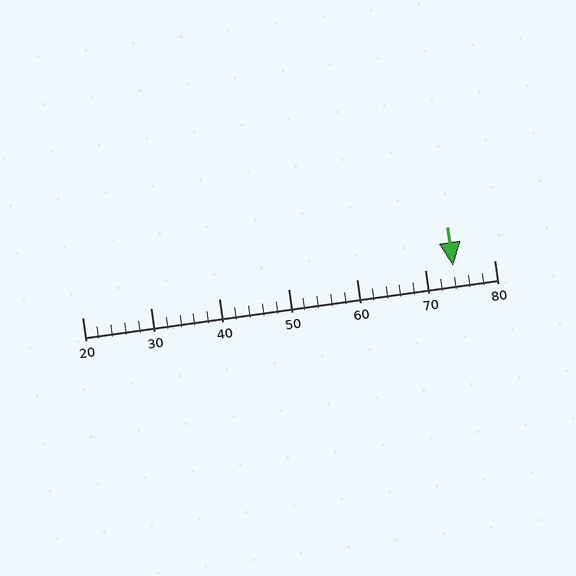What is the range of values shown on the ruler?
The ruler shows values from 20 to 80.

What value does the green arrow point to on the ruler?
The green arrow points to approximately 74.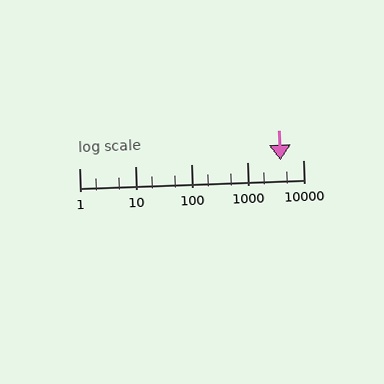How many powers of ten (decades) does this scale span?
The scale spans 4 decades, from 1 to 10000.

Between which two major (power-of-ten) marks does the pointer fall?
The pointer is between 1000 and 10000.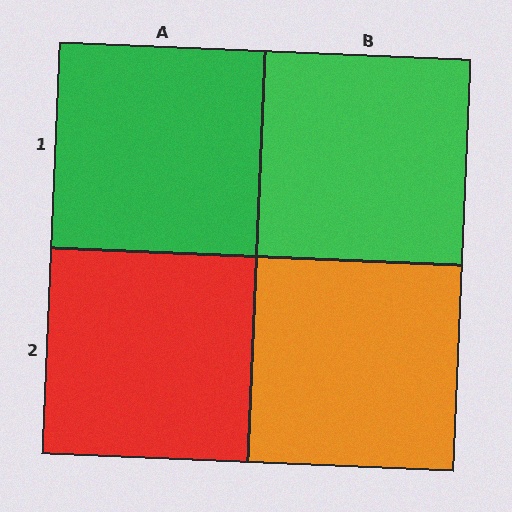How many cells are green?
2 cells are green.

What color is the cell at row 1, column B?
Green.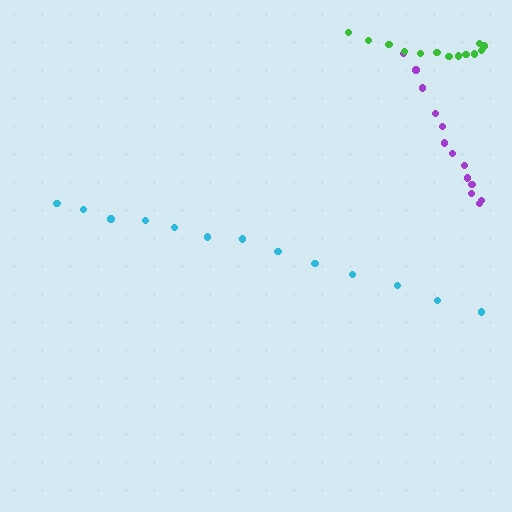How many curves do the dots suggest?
There are 3 distinct paths.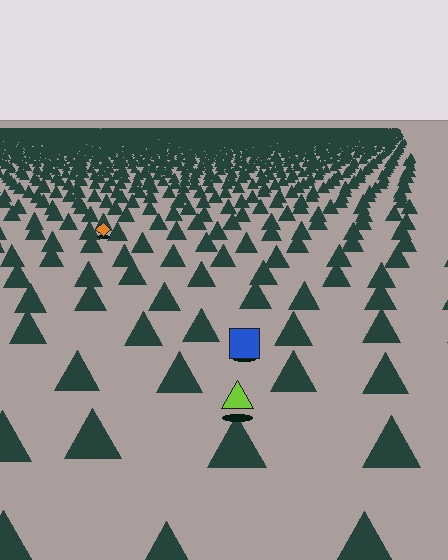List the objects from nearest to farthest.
From nearest to farthest: the lime triangle, the blue square, the orange diamond.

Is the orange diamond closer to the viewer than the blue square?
No. The blue square is closer — you can tell from the texture gradient: the ground texture is coarser near it.